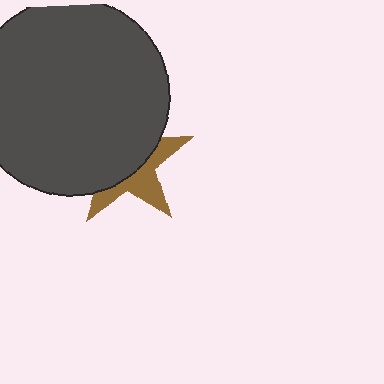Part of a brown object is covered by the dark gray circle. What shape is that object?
It is a star.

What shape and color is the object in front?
The object in front is a dark gray circle.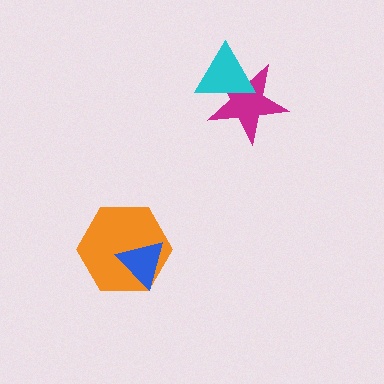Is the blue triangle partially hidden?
No, no other shape covers it.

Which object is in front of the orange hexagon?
The blue triangle is in front of the orange hexagon.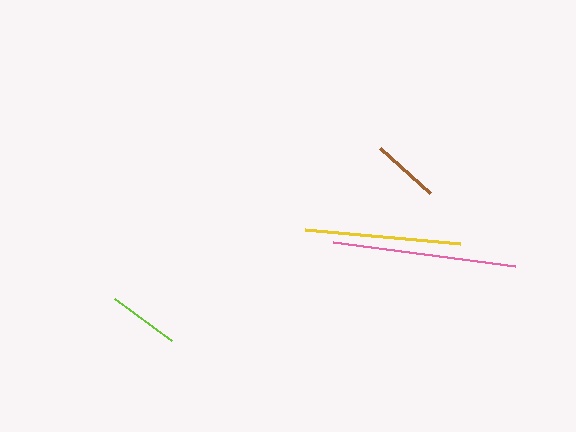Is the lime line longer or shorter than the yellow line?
The yellow line is longer than the lime line.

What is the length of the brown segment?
The brown segment is approximately 67 pixels long.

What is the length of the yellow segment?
The yellow segment is approximately 156 pixels long.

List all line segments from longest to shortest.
From longest to shortest: pink, yellow, lime, brown.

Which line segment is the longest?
The pink line is the longest at approximately 184 pixels.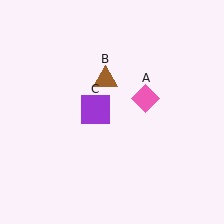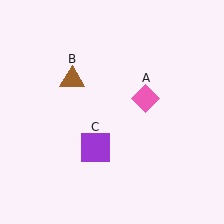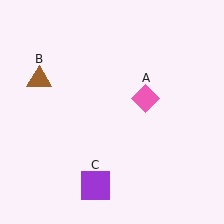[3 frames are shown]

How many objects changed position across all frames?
2 objects changed position: brown triangle (object B), purple square (object C).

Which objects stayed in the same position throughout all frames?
Pink diamond (object A) remained stationary.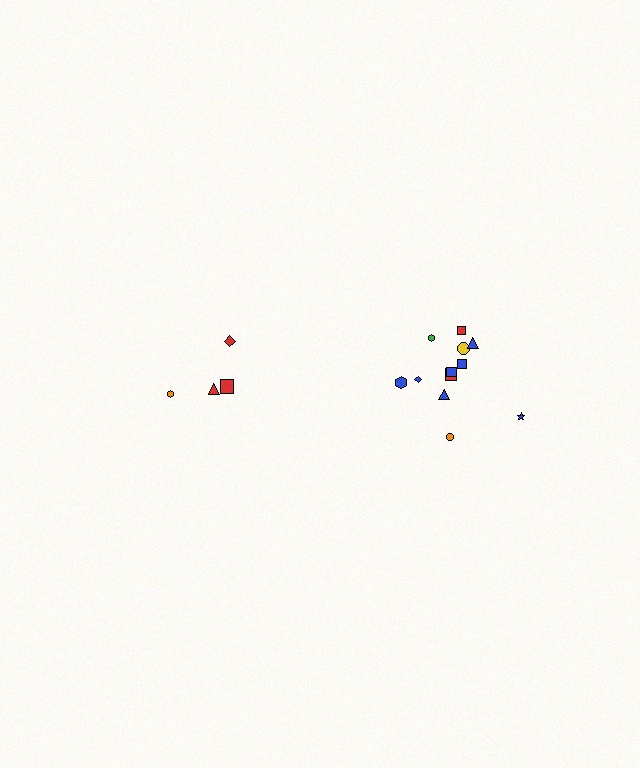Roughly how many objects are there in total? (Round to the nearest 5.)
Roughly 15 objects in total.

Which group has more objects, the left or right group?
The right group.